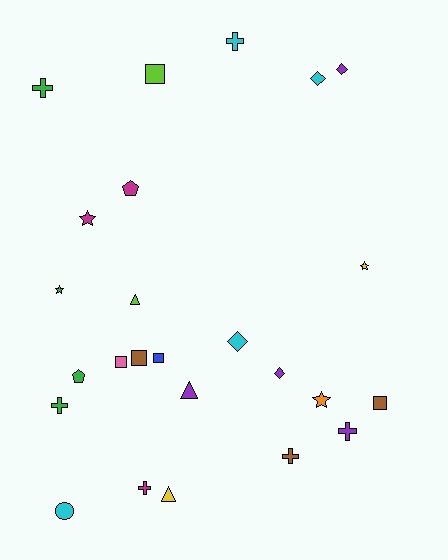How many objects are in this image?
There are 25 objects.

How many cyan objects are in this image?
There are 4 cyan objects.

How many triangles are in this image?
There are 3 triangles.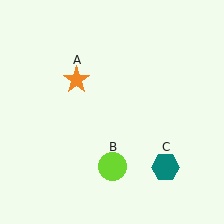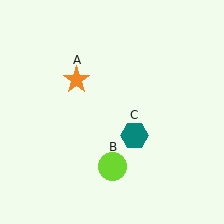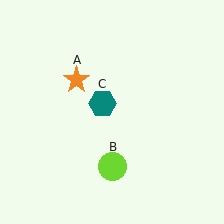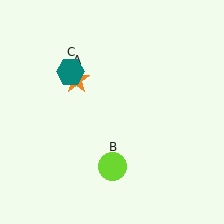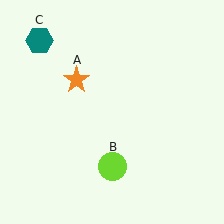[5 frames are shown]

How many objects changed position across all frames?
1 object changed position: teal hexagon (object C).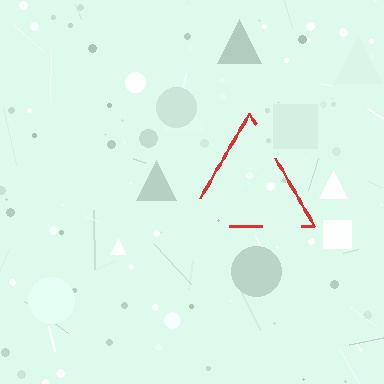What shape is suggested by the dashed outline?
The dashed outline suggests a triangle.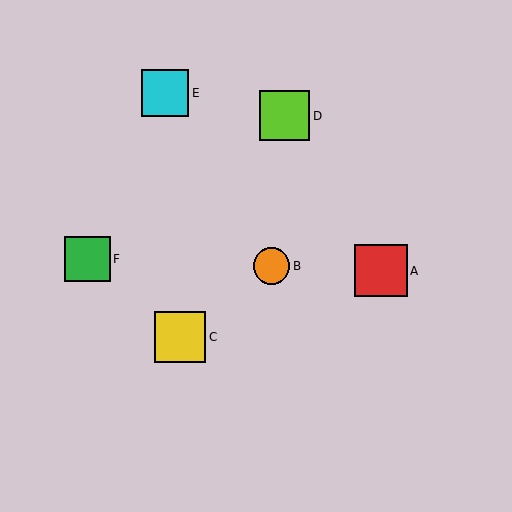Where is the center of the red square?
The center of the red square is at (381, 271).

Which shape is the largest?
The red square (labeled A) is the largest.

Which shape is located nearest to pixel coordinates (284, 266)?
The orange circle (labeled B) at (271, 266) is nearest to that location.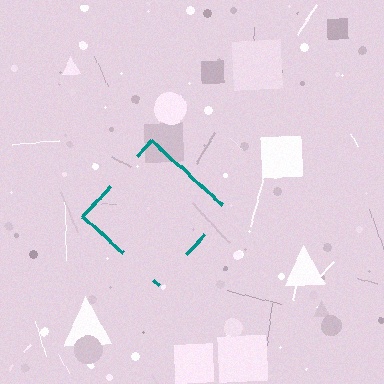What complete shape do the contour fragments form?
The contour fragments form a diamond.